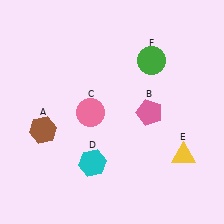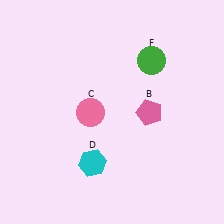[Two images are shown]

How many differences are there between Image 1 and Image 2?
There are 2 differences between the two images.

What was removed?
The yellow triangle (E), the brown hexagon (A) were removed in Image 2.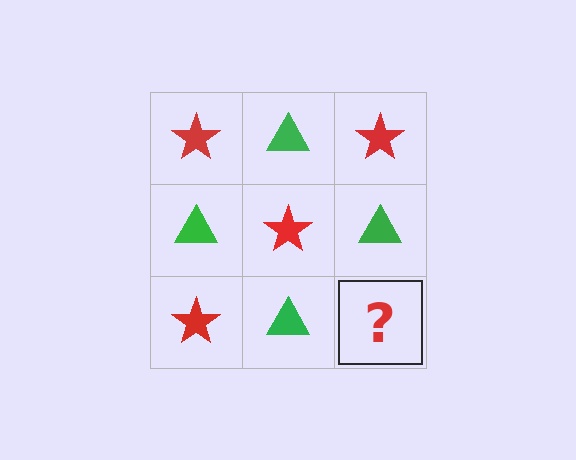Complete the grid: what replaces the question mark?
The question mark should be replaced with a red star.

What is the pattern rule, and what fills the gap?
The rule is that it alternates red star and green triangle in a checkerboard pattern. The gap should be filled with a red star.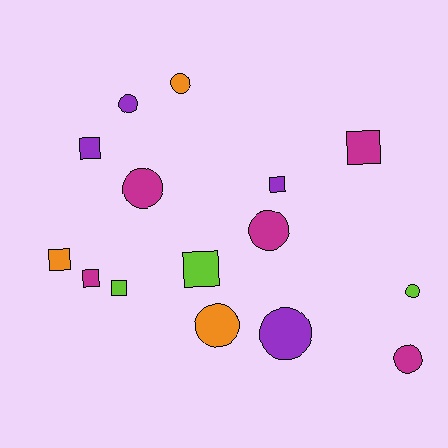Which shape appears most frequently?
Circle, with 8 objects.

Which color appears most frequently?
Magenta, with 5 objects.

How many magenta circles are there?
There are 3 magenta circles.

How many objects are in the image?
There are 15 objects.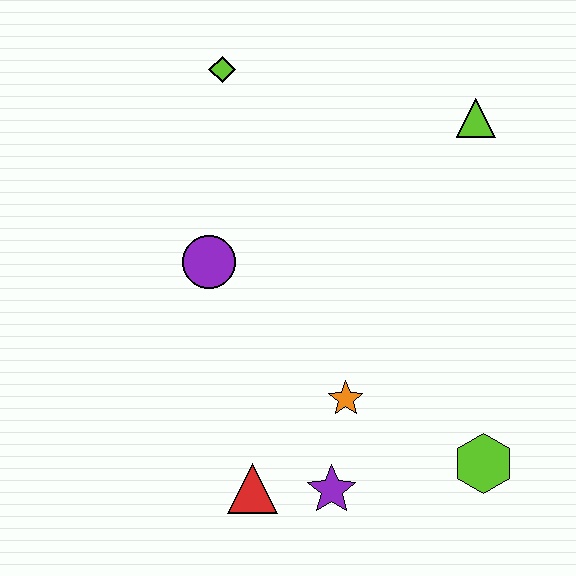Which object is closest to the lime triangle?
The lime diamond is closest to the lime triangle.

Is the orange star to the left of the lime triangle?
Yes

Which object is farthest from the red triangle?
The lime triangle is farthest from the red triangle.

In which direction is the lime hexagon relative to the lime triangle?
The lime hexagon is below the lime triangle.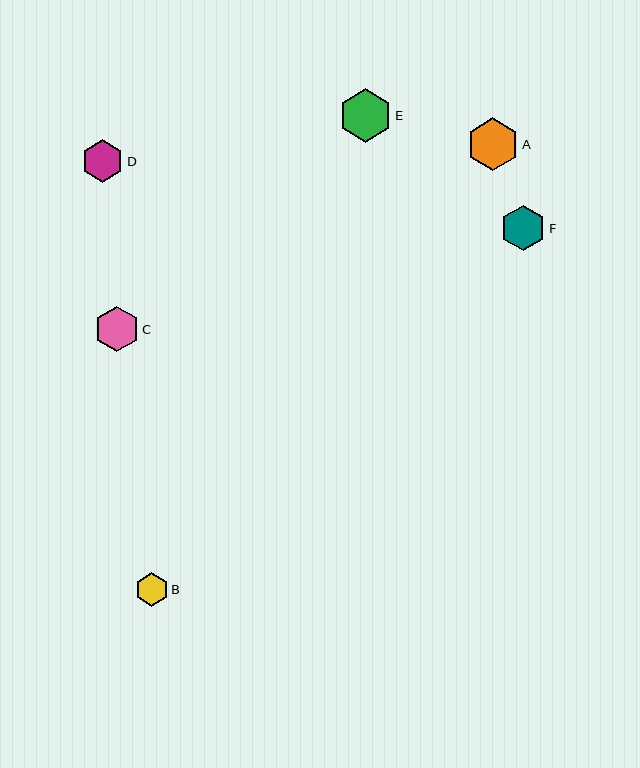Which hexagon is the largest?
Hexagon E is the largest with a size of approximately 54 pixels.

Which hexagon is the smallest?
Hexagon B is the smallest with a size of approximately 33 pixels.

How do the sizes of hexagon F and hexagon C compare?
Hexagon F and hexagon C are approximately the same size.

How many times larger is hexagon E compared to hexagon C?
Hexagon E is approximately 1.2 times the size of hexagon C.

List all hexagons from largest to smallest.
From largest to smallest: E, A, F, C, D, B.